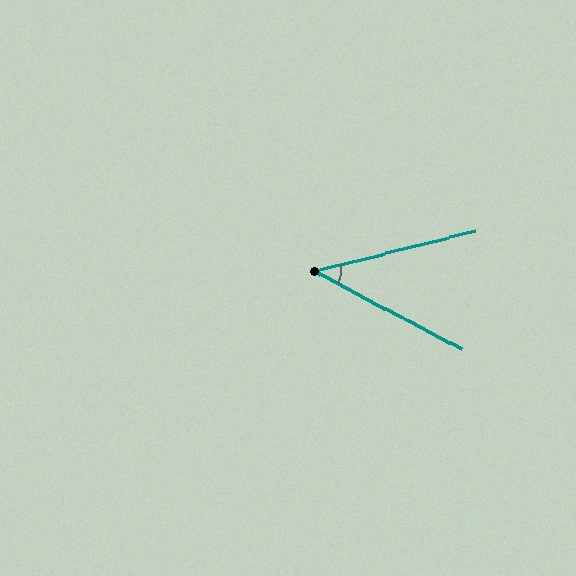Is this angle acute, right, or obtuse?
It is acute.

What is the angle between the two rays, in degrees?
Approximately 42 degrees.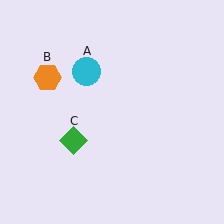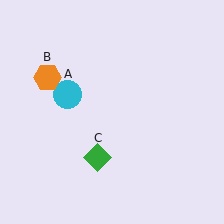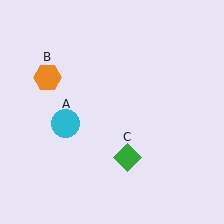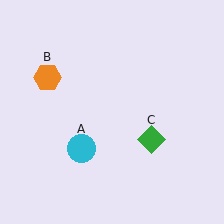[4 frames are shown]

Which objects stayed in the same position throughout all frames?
Orange hexagon (object B) remained stationary.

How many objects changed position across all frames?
2 objects changed position: cyan circle (object A), green diamond (object C).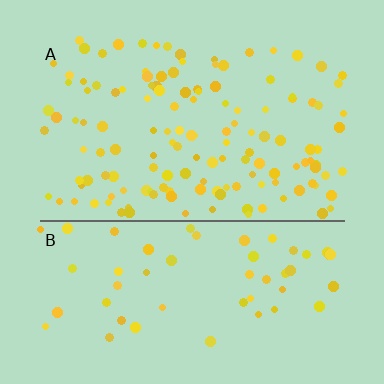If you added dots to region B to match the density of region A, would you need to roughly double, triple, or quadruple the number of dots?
Approximately double.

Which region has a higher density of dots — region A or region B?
A (the top).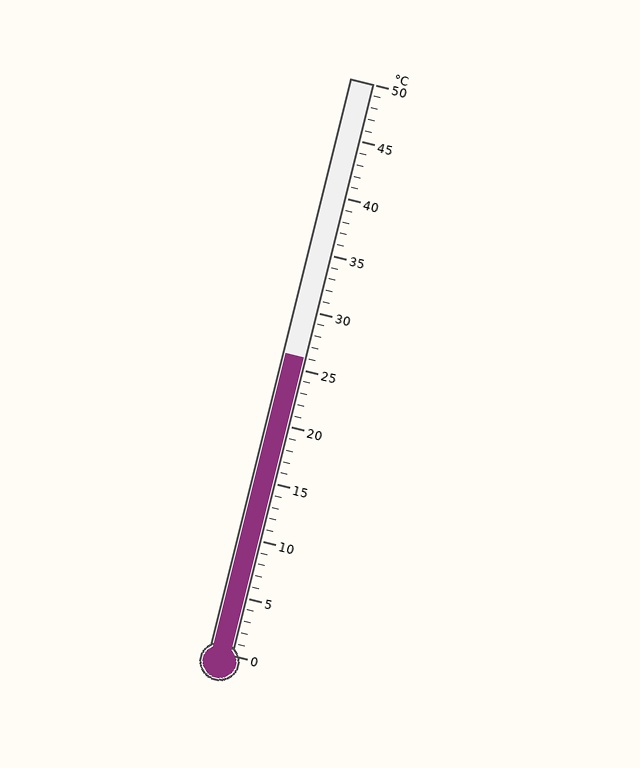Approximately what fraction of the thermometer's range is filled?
The thermometer is filled to approximately 50% of its range.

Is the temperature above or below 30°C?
The temperature is below 30°C.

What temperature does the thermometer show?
The thermometer shows approximately 26°C.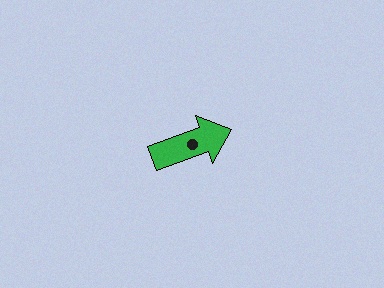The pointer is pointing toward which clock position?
Roughly 2 o'clock.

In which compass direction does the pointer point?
East.